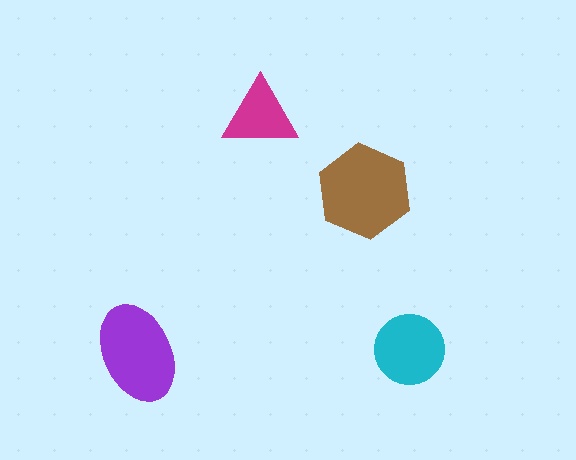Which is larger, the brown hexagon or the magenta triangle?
The brown hexagon.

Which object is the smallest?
The magenta triangle.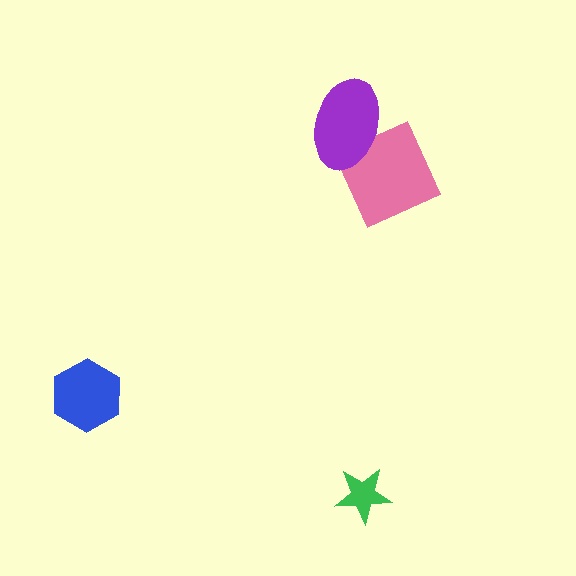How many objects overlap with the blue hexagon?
0 objects overlap with the blue hexagon.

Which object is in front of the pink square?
The purple ellipse is in front of the pink square.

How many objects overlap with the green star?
0 objects overlap with the green star.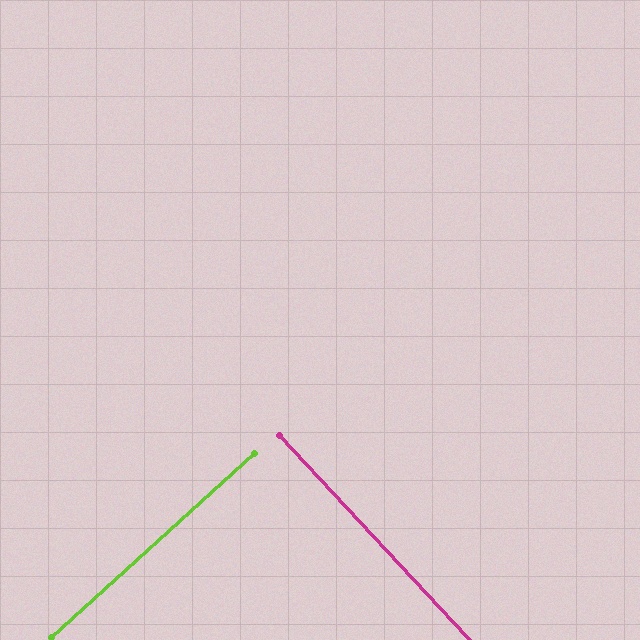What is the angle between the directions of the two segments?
Approximately 89 degrees.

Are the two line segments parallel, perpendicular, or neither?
Perpendicular — they meet at approximately 89°.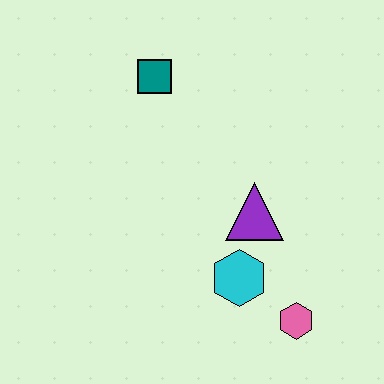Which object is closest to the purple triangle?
The cyan hexagon is closest to the purple triangle.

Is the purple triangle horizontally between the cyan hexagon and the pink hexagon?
Yes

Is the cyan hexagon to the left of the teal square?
No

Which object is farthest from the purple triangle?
The teal square is farthest from the purple triangle.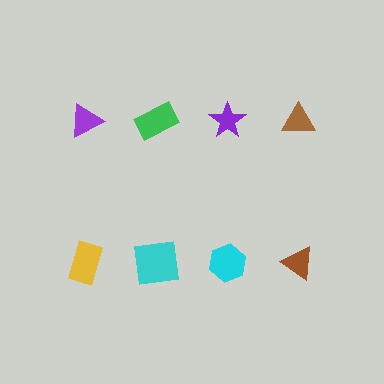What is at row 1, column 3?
A purple star.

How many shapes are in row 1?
4 shapes.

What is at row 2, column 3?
A cyan hexagon.